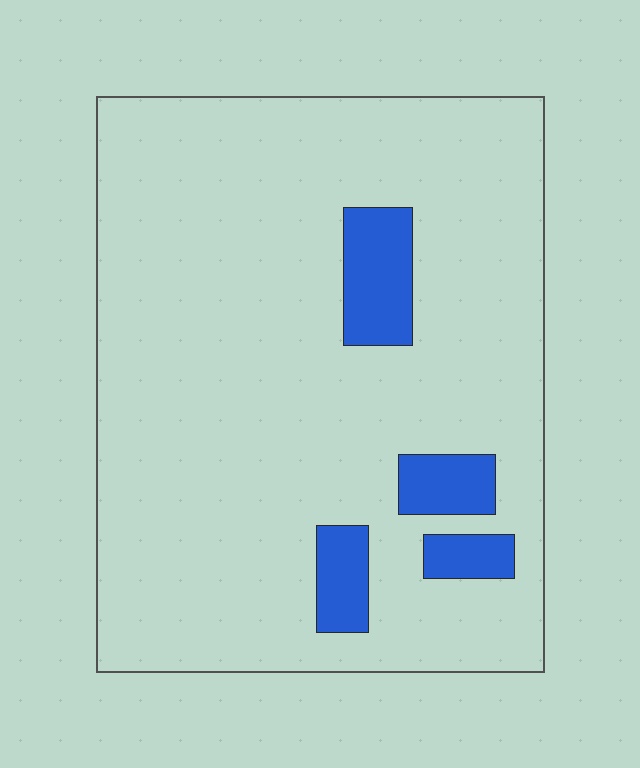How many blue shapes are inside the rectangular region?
4.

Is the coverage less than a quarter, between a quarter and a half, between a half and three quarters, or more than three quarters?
Less than a quarter.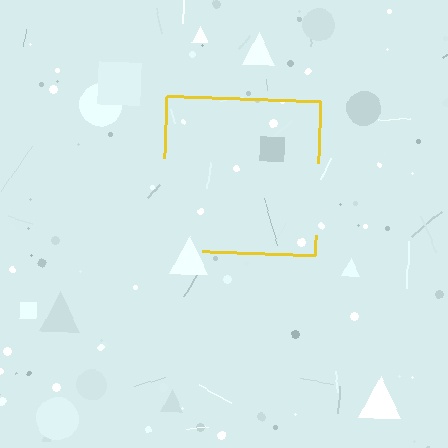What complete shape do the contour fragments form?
The contour fragments form a square.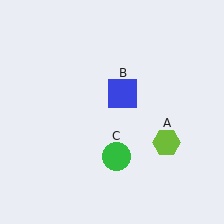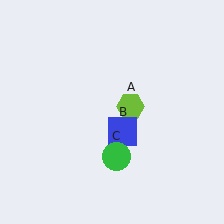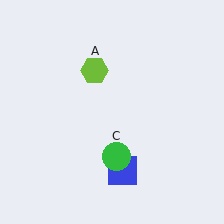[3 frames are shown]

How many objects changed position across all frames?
2 objects changed position: lime hexagon (object A), blue square (object B).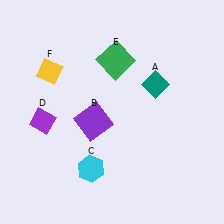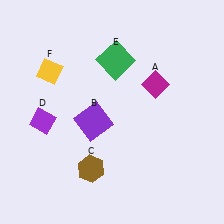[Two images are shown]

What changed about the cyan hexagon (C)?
In Image 1, C is cyan. In Image 2, it changed to brown.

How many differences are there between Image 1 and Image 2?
There are 2 differences between the two images.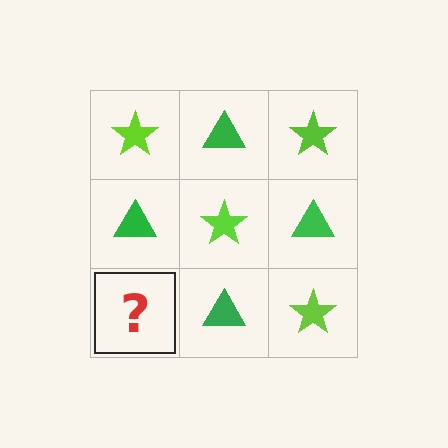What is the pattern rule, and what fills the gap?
The rule is that it alternates lime star and green triangle in a checkerboard pattern. The gap should be filled with a lime star.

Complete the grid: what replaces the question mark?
The question mark should be replaced with a lime star.